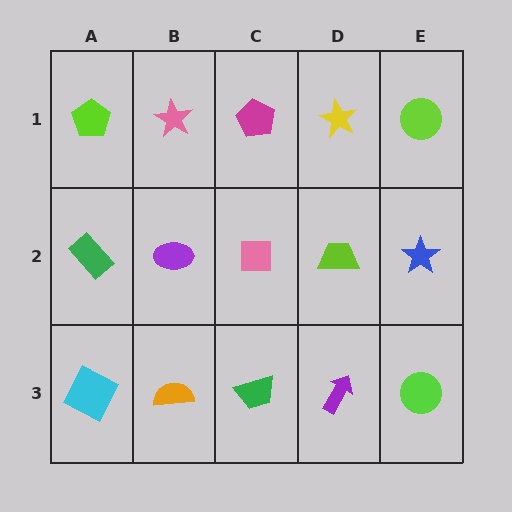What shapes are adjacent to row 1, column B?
A purple ellipse (row 2, column B), a lime pentagon (row 1, column A), a magenta pentagon (row 1, column C).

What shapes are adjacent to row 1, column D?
A lime trapezoid (row 2, column D), a magenta pentagon (row 1, column C), a lime circle (row 1, column E).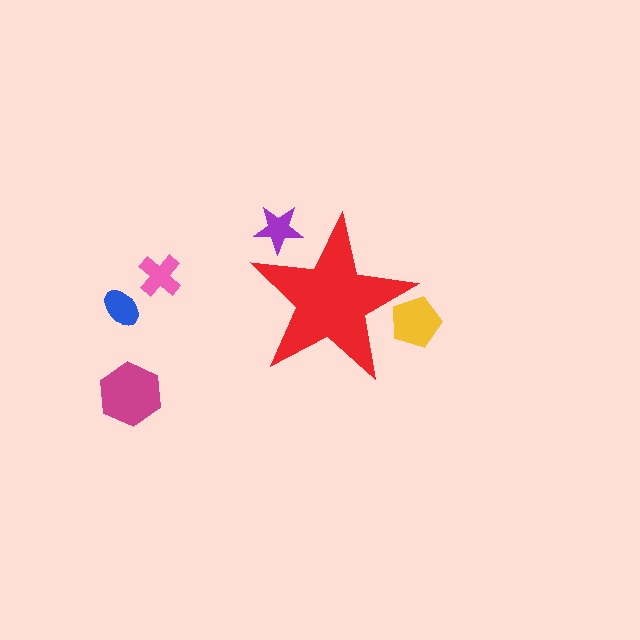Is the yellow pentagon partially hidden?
Yes, the yellow pentagon is partially hidden behind the red star.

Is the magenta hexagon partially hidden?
No, the magenta hexagon is fully visible.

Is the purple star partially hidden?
Yes, the purple star is partially hidden behind the red star.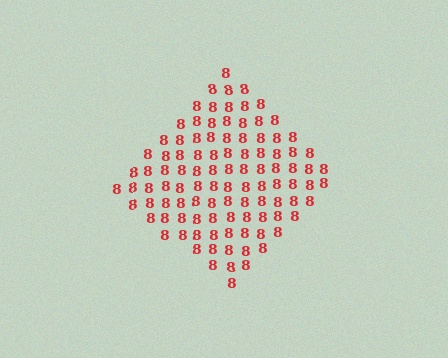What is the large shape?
The large shape is a diamond.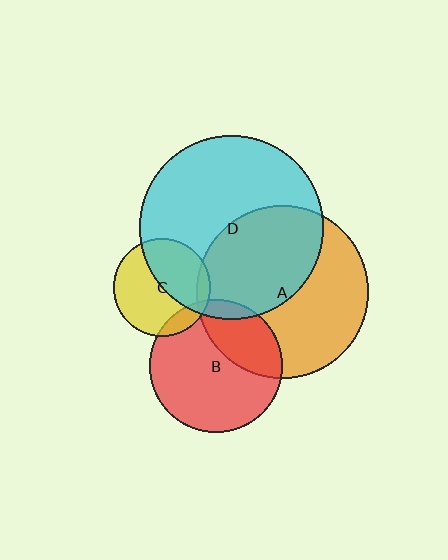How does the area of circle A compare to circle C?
Approximately 3.1 times.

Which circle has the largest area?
Circle D (cyan).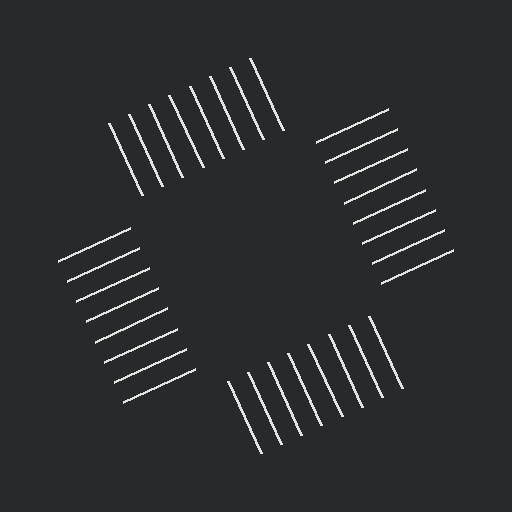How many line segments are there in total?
32 — 8 along each of the 4 edges.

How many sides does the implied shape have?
4 sides — the line-ends trace a square.